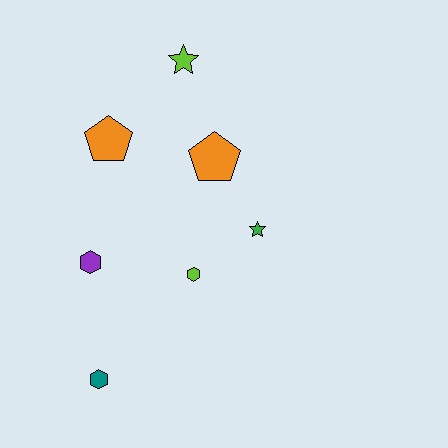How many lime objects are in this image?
There are 2 lime objects.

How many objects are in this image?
There are 7 objects.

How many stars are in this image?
There are 2 stars.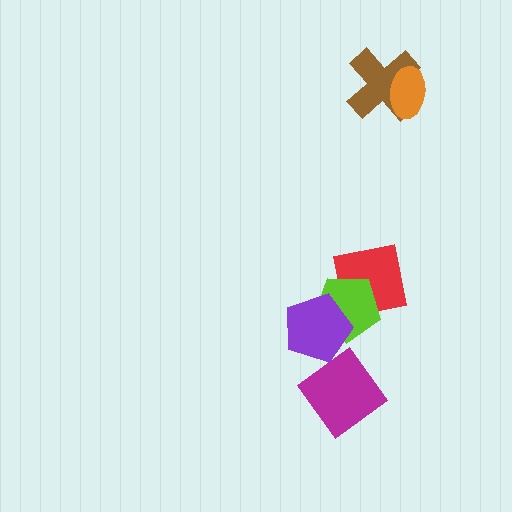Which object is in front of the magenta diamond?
The purple pentagon is in front of the magenta diamond.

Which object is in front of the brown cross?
The orange ellipse is in front of the brown cross.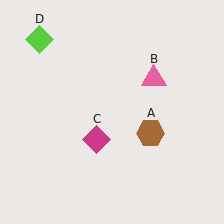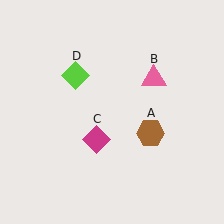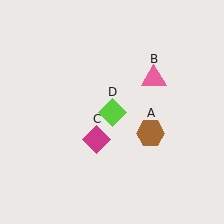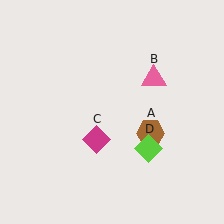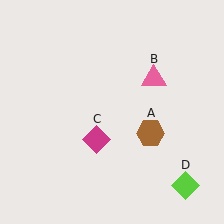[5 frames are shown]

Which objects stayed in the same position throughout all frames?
Brown hexagon (object A) and pink triangle (object B) and magenta diamond (object C) remained stationary.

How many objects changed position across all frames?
1 object changed position: lime diamond (object D).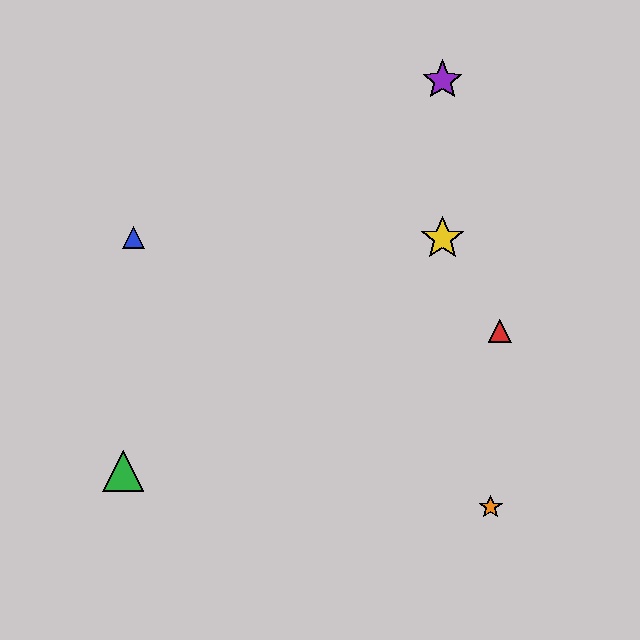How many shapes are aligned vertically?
2 shapes (the yellow star, the purple star) are aligned vertically.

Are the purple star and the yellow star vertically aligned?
Yes, both are at x≈443.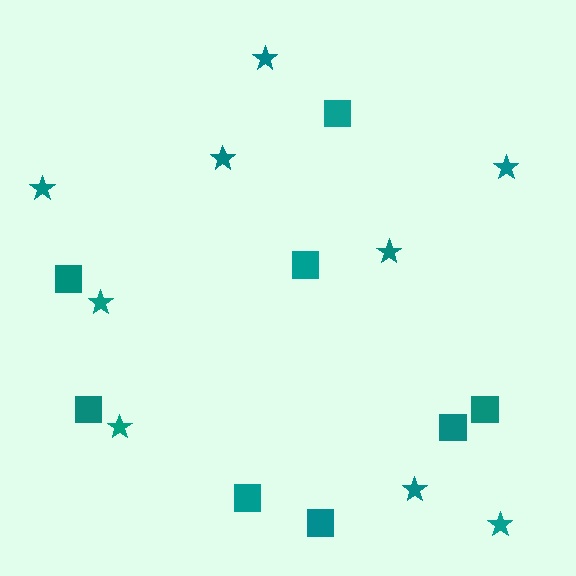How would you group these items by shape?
There are 2 groups: one group of stars (9) and one group of squares (8).